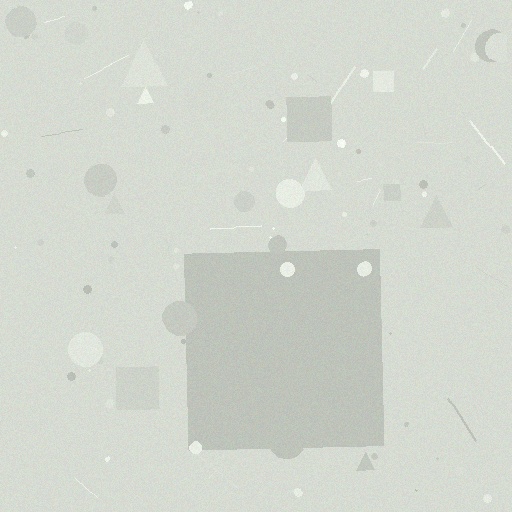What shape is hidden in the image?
A square is hidden in the image.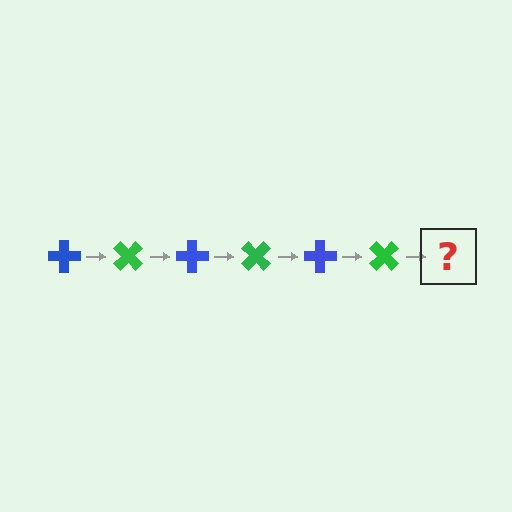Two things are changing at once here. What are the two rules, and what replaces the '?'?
The two rules are that it rotates 45 degrees each step and the color cycles through blue and green. The '?' should be a blue cross, rotated 270 degrees from the start.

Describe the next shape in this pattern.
It should be a blue cross, rotated 270 degrees from the start.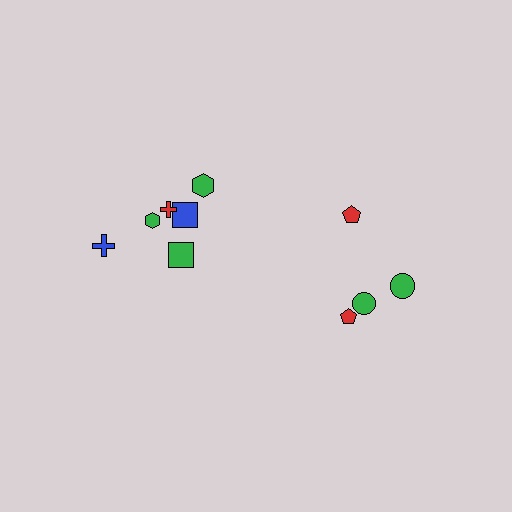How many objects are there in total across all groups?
There are 10 objects.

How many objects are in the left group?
There are 6 objects.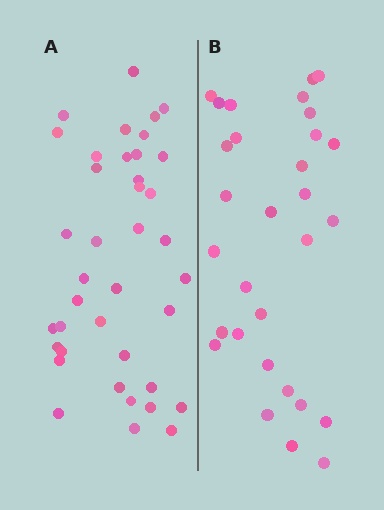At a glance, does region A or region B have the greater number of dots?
Region A (the left region) has more dots.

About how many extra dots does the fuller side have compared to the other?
Region A has roughly 8 or so more dots than region B.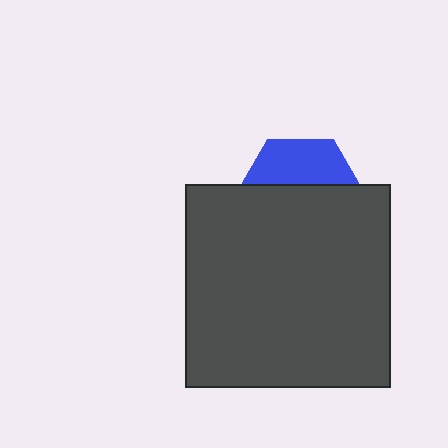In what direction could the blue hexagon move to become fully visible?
The blue hexagon could move up. That would shift it out from behind the dark gray rectangle entirely.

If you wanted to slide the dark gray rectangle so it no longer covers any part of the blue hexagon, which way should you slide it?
Slide it down — that is the most direct way to separate the two shapes.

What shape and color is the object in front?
The object in front is a dark gray rectangle.